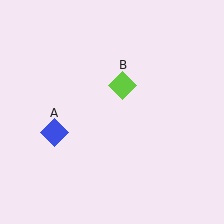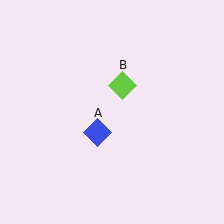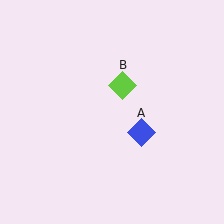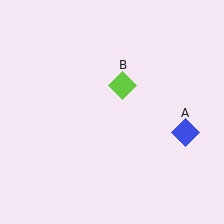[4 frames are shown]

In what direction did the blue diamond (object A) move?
The blue diamond (object A) moved right.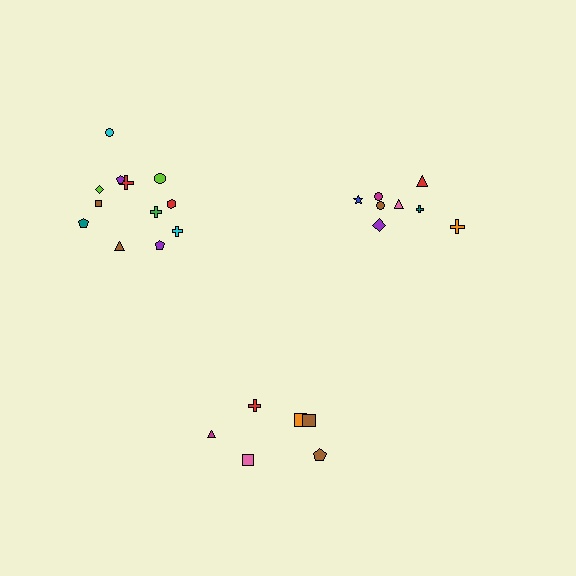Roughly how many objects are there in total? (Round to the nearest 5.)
Roughly 25 objects in total.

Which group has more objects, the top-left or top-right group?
The top-left group.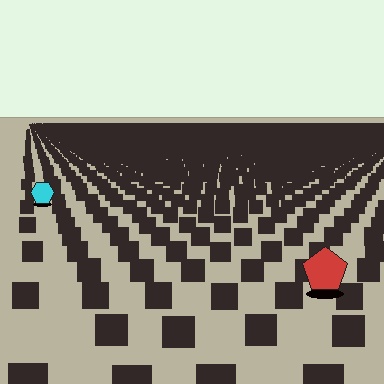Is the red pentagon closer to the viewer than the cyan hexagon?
Yes. The red pentagon is closer — you can tell from the texture gradient: the ground texture is coarser near it.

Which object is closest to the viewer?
The red pentagon is closest. The texture marks near it are larger and more spread out.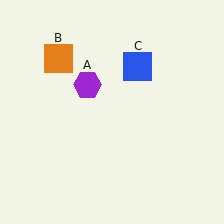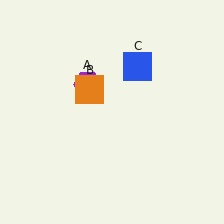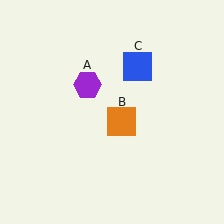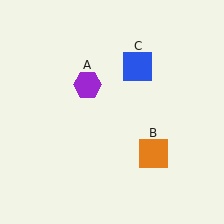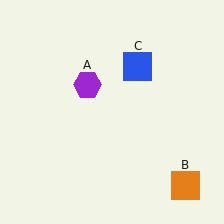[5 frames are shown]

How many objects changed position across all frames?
1 object changed position: orange square (object B).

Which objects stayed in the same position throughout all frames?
Purple hexagon (object A) and blue square (object C) remained stationary.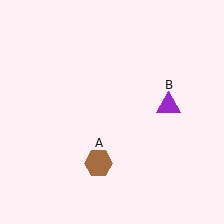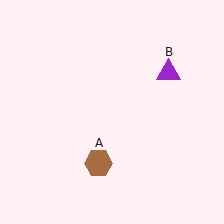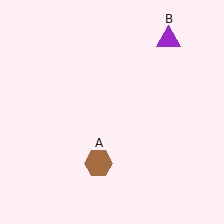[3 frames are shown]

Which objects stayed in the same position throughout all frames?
Brown hexagon (object A) remained stationary.